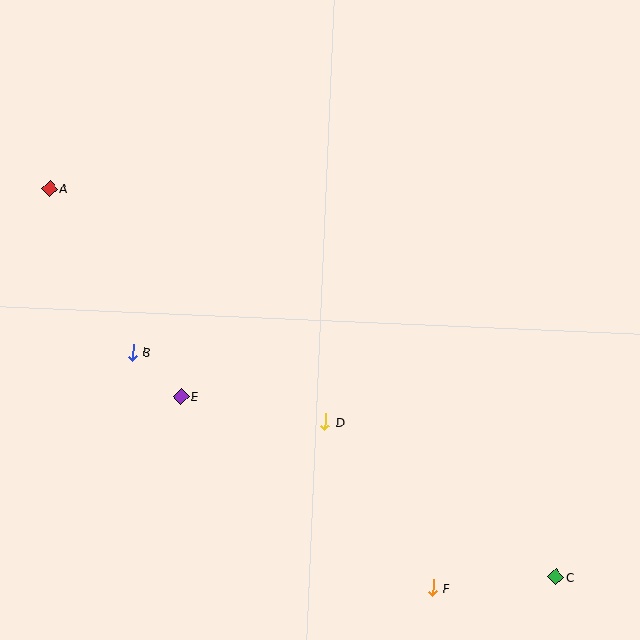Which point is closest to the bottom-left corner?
Point E is closest to the bottom-left corner.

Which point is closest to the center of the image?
Point D at (325, 422) is closest to the center.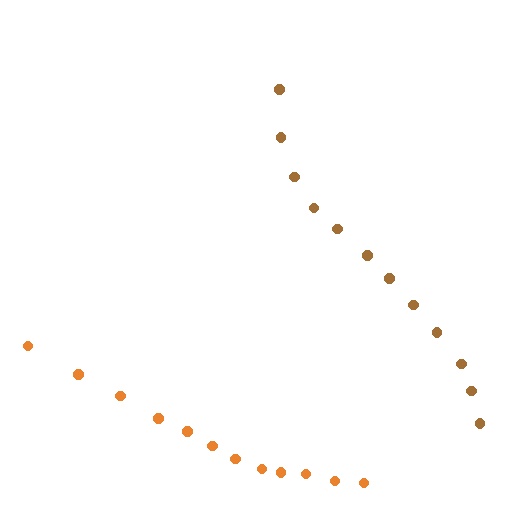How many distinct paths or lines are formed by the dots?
There are 2 distinct paths.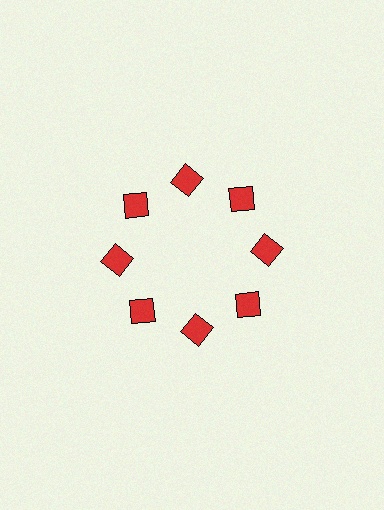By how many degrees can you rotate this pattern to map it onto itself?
The pattern maps onto itself every 45 degrees of rotation.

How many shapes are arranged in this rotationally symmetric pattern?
There are 8 shapes, arranged in 8 groups of 1.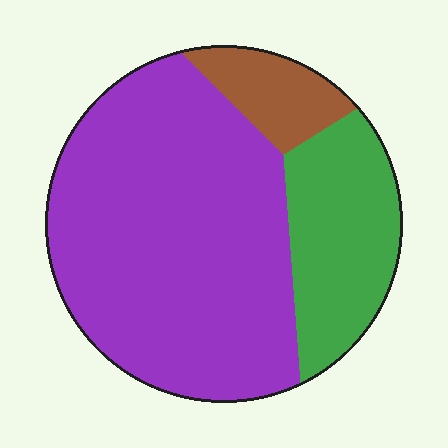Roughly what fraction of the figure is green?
Green covers around 25% of the figure.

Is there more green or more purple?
Purple.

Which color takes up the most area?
Purple, at roughly 65%.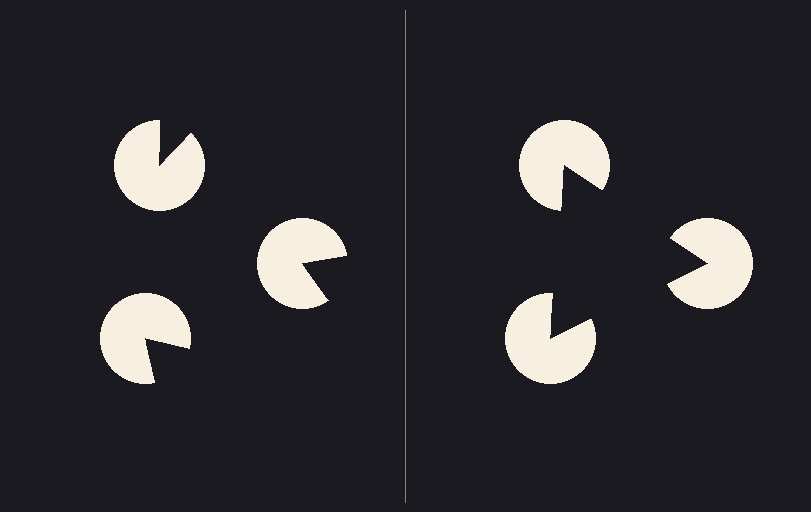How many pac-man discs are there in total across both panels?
6 — 3 on each side.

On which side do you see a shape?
An illusory triangle appears on the right side. On the left side the wedge cuts are rotated, so no coherent shape forms.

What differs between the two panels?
The pac-man discs are positioned identically on both sides; only the wedge orientations differ. On the right they align to a triangle; on the left they are misaligned.